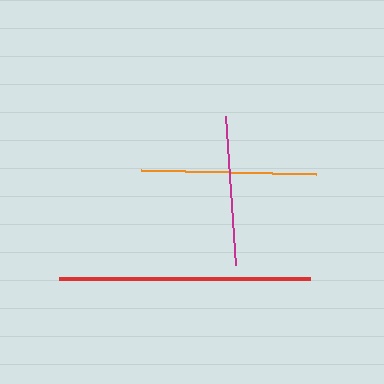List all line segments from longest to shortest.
From longest to shortest: red, orange, magenta.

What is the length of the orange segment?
The orange segment is approximately 175 pixels long.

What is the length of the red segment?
The red segment is approximately 252 pixels long.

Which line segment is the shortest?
The magenta line is the shortest at approximately 149 pixels.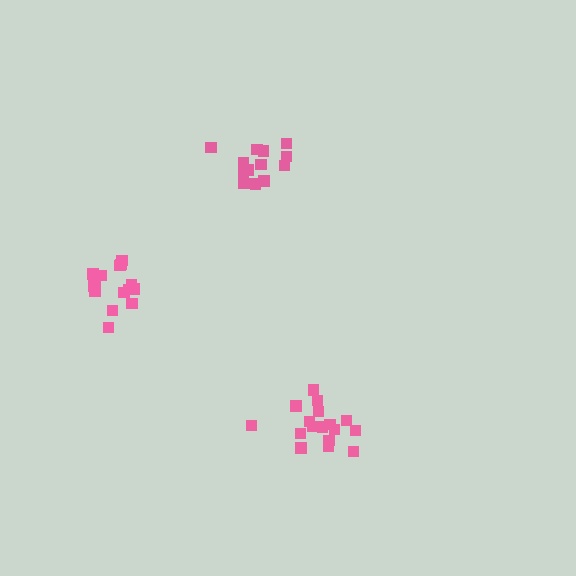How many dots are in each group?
Group 1: 16 dots, Group 2: 17 dots, Group 3: 14 dots (47 total).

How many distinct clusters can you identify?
There are 3 distinct clusters.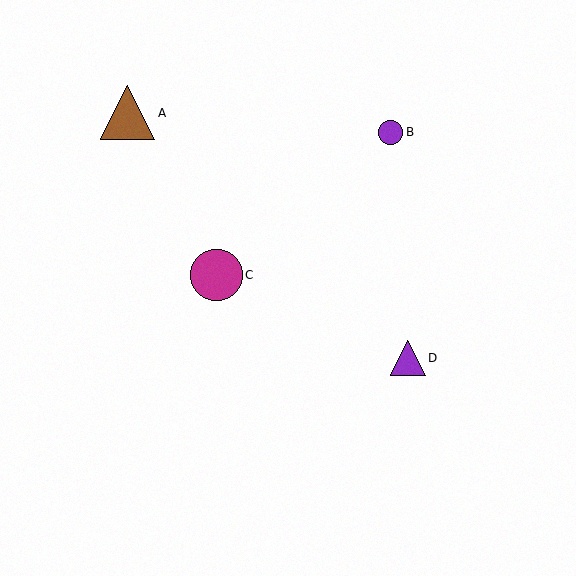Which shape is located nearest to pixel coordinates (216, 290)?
The magenta circle (labeled C) at (217, 275) is nearest to that location.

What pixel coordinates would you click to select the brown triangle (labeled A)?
Click at (128, 113) to select the brown triangle A.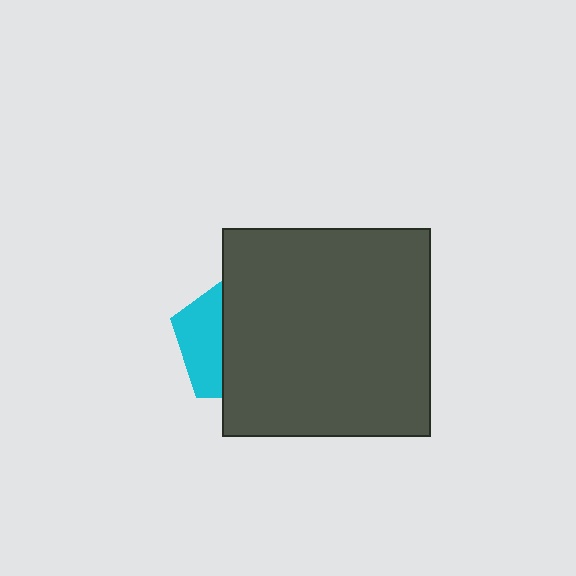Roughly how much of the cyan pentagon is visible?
A small part of it is visible (roughly 33%).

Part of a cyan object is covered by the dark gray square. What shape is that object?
It is a pentagon.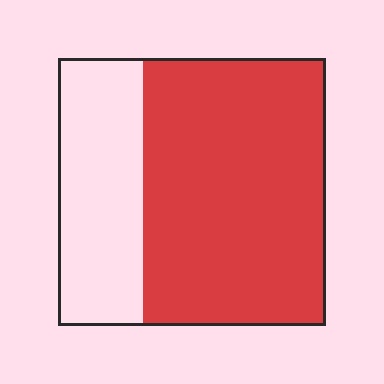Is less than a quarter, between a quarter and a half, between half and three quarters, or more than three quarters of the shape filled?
Between half and three quarters.